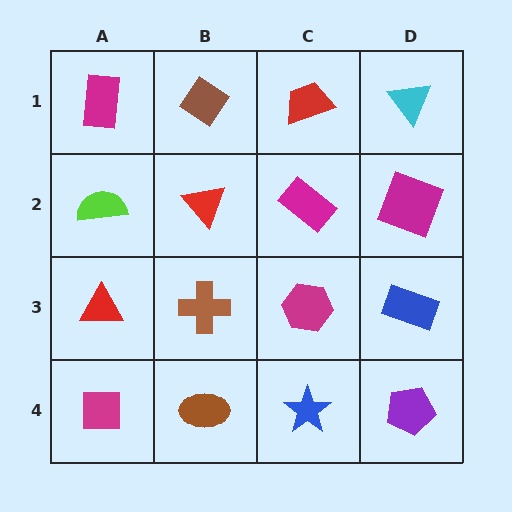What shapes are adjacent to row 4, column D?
A blue rectangle (row 3, column D), a blue star (row 4, column C).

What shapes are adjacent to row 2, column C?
A red trapezoid (row 1, column C), a magenta hexagon (row 3, column C), a red triangle (row 2, column B), a magenta square (row 2, column D).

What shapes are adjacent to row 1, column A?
A lime semicircle (row 2, column A), a brown diamond (row 1, column B).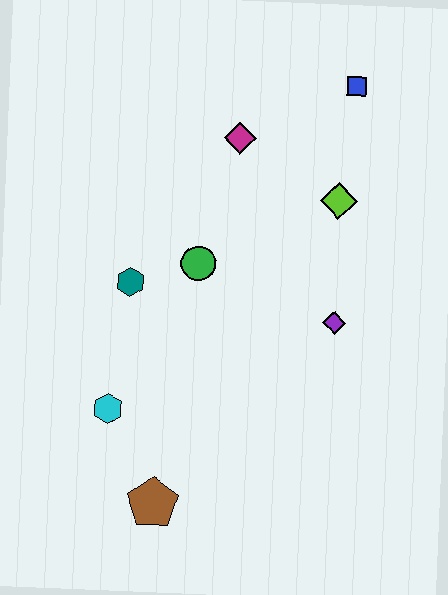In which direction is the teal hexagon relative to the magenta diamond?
The teal hexagon is below the magenta diamond.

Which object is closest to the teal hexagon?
The green circle is closest to the teal hexagon.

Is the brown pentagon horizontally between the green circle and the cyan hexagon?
Yes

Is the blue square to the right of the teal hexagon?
Yes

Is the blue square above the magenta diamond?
Yes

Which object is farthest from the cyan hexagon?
The blue square is farthest from the cyan hexagon.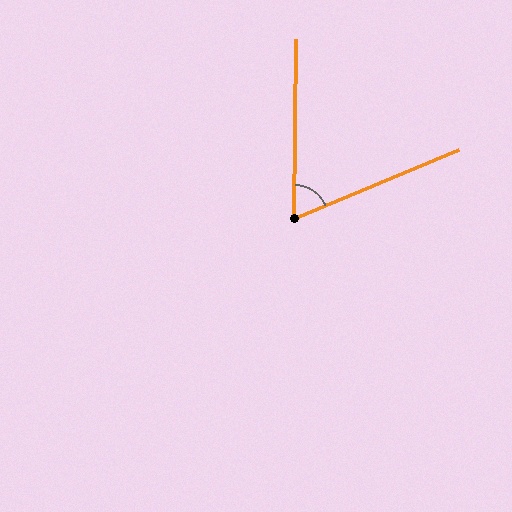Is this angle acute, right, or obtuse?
It is acute.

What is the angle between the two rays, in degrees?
Approximately 67 degrees.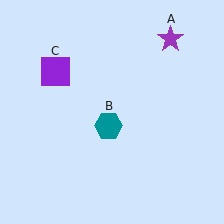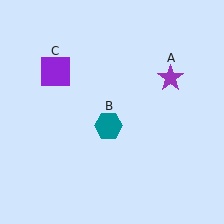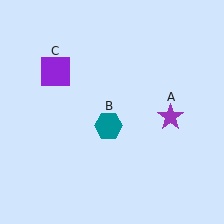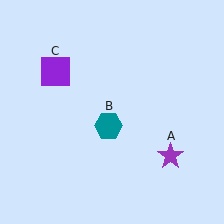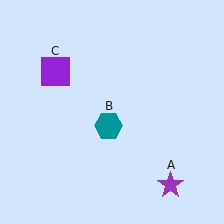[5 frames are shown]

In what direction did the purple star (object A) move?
The purple star (object A) moved down.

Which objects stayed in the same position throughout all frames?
Teal hexagon (object B) and purple square (object C) remained stationary.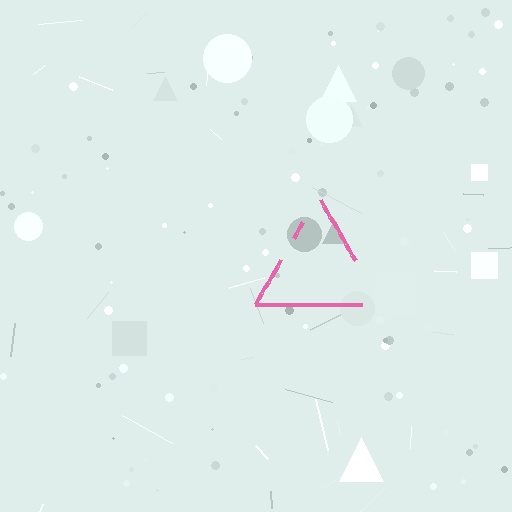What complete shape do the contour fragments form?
The contour fragments form a triangle.